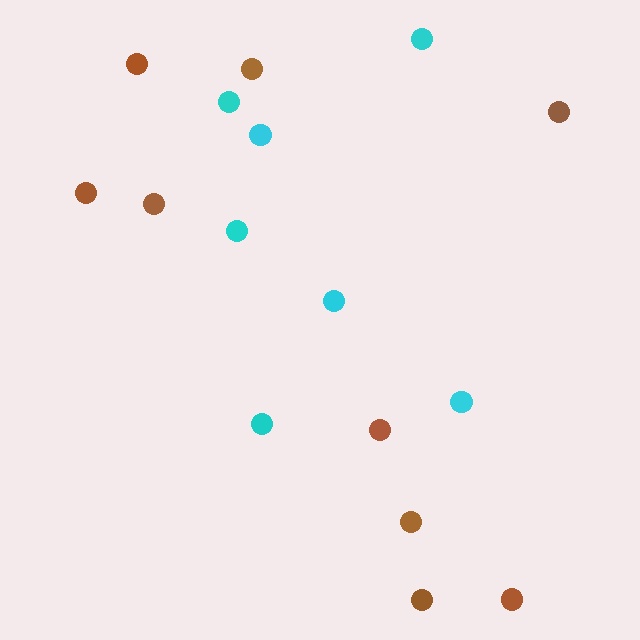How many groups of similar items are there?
There are 2 groups: one group of cyan circles (7) and one group of brown circles (9).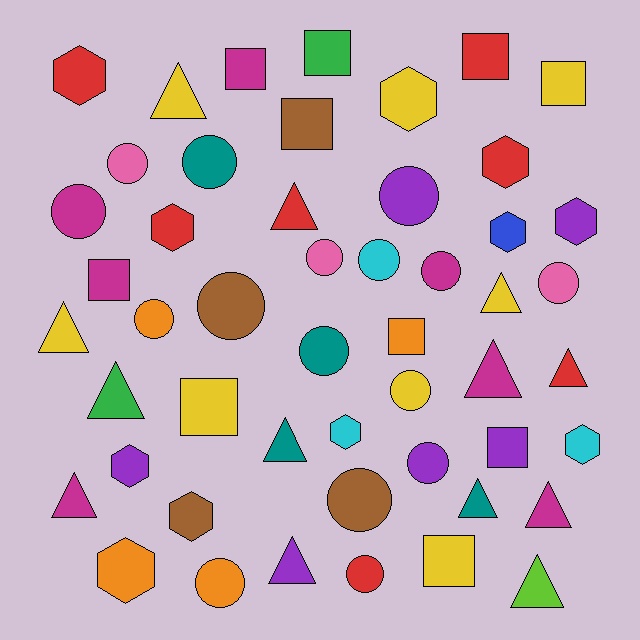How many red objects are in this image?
There are 7 red objects.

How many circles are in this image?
There are 16 circles.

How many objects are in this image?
There are 50 objects.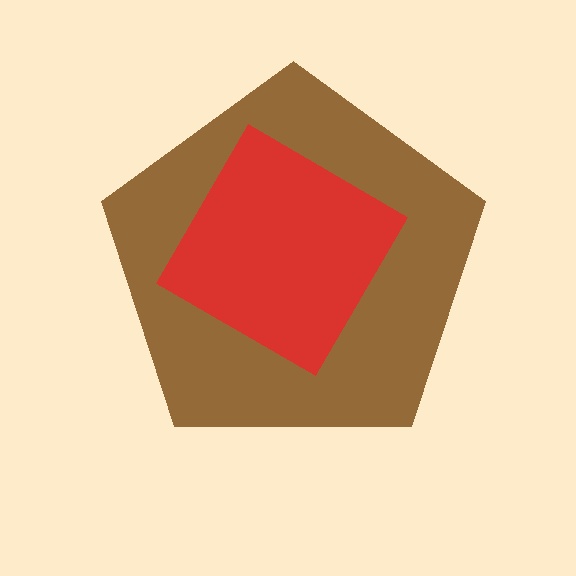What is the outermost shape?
The brown pentagon.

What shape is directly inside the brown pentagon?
The red diamond.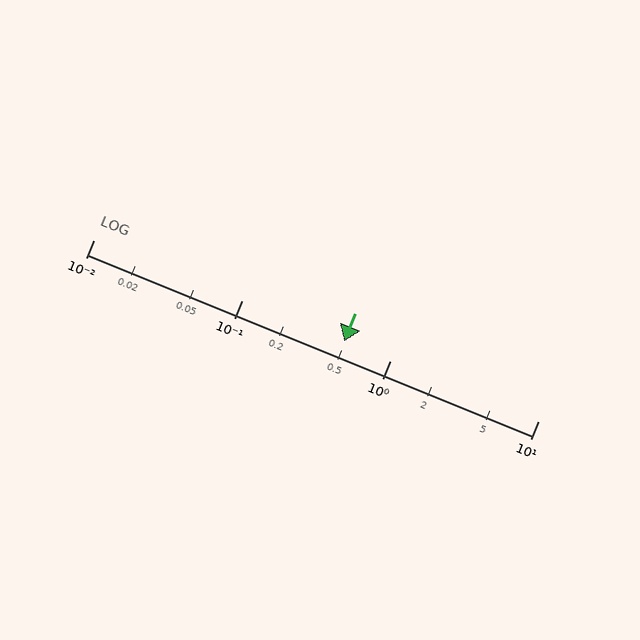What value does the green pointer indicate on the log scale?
The pointer indicates approximately 0.49.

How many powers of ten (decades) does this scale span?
The scale spans 3 decades, from 0.01 to 10.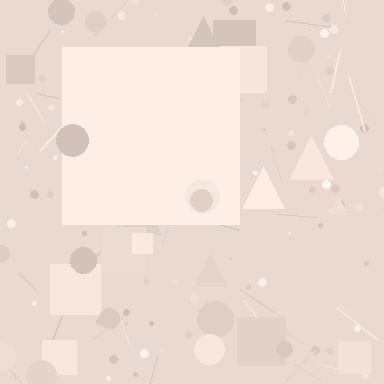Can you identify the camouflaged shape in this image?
The camouflaged shape is a square.